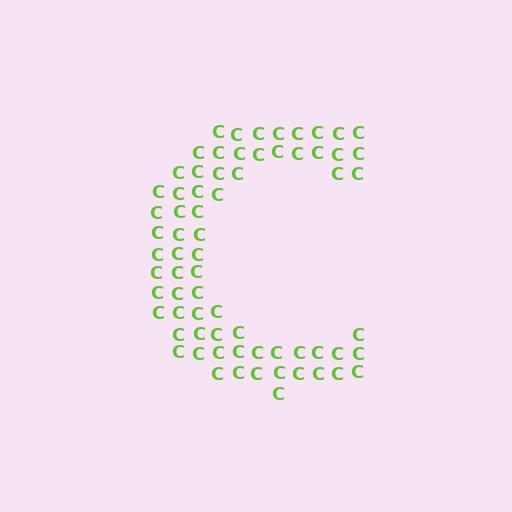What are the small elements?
The small elements are letter C's.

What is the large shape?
The large shape is the letter C.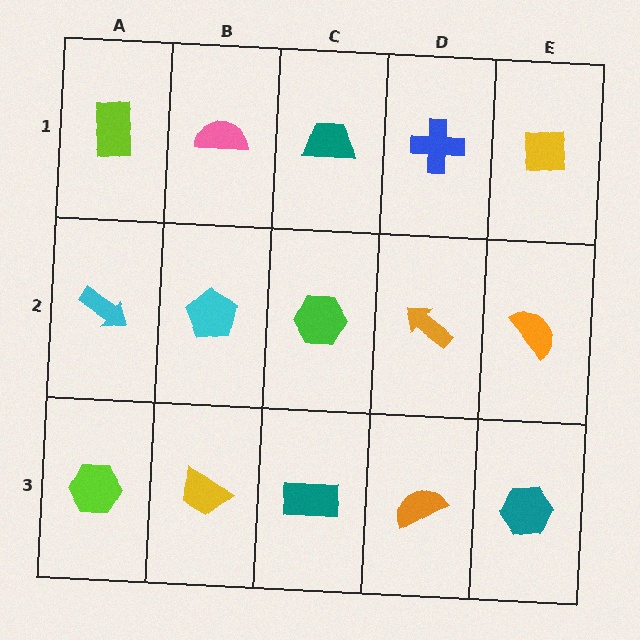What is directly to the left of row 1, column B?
A lime rectangle.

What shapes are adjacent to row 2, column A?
A lime rectangle (row 1, column A), a lime hexagon (row 3, column A), a cyan pentagon (row 2, column B).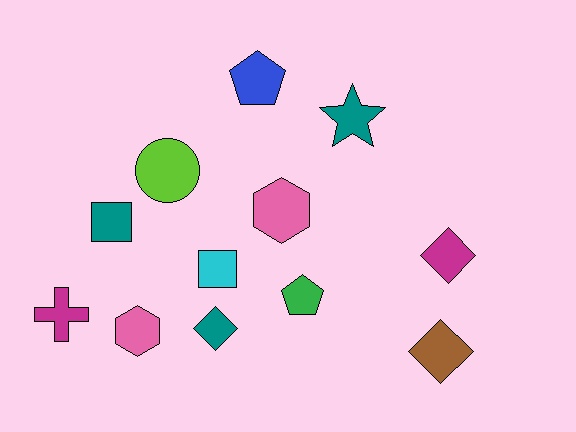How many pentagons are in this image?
There are 2 pentagons.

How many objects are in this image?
There are 12 objects.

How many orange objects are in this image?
There are no orange objects.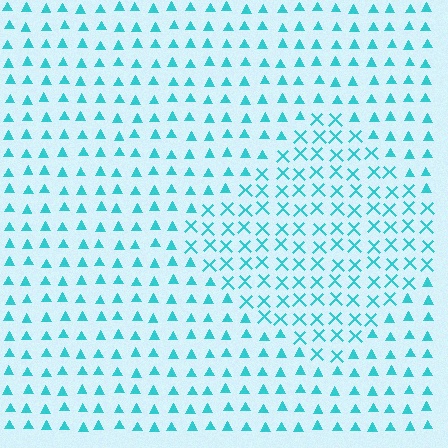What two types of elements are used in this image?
The image uses X marks inside the diamond region and triangles outside it.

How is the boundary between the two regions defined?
The boundary is defined by a change in element shape: X marks inside vs. triangles outside. All elements share the same color and spacing.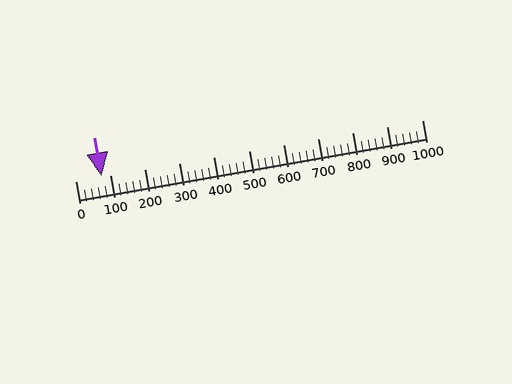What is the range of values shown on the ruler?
The ruler shows values from 0 to 1000.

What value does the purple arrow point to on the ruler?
The purple arrow points to approximately 75.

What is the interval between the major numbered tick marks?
The major tick marks are spaced 100 units apart.